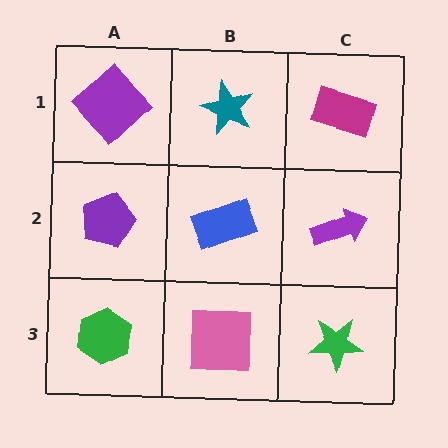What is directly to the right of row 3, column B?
A green star.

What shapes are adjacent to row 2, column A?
A purple diamond (row 1, column A), a green hexagon (row 3, column A), a blue rectangle (row 2, column B).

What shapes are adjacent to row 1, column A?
A purple pentagon (row 2, column A), a teal star (row 1, column B).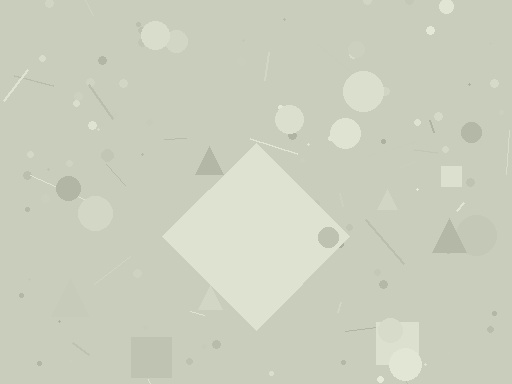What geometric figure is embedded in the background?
A diamond is embedded in the background.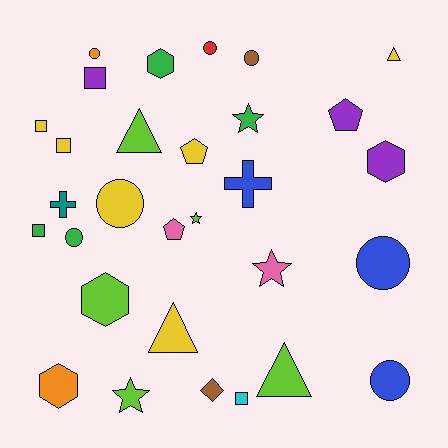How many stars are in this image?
There are 4 stars.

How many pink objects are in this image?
There are 2 pink objects.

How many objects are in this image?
There are 30 objects.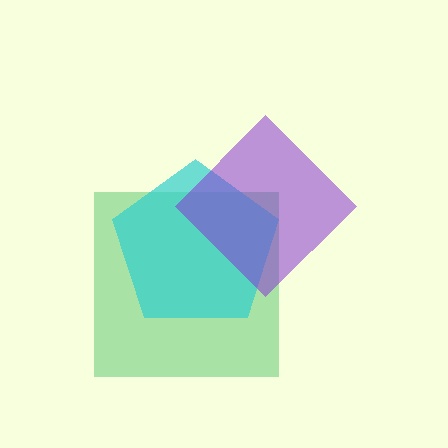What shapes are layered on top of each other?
The layered shapes are: a green square, a cyan pentagon, a purple diamond.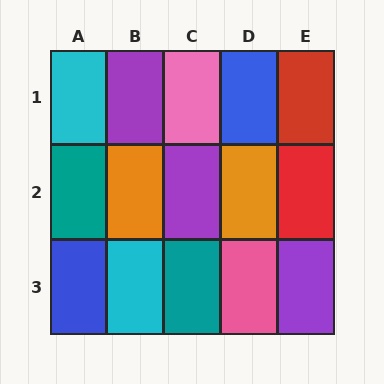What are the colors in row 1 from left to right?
Cyan, purple, pink, blue, red.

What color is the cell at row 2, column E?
Red.